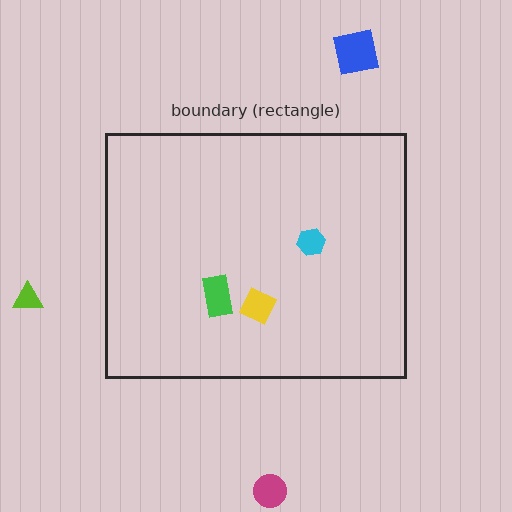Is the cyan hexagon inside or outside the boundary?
Inside.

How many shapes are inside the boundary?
3 inside, 3 outside.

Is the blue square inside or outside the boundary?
Outside.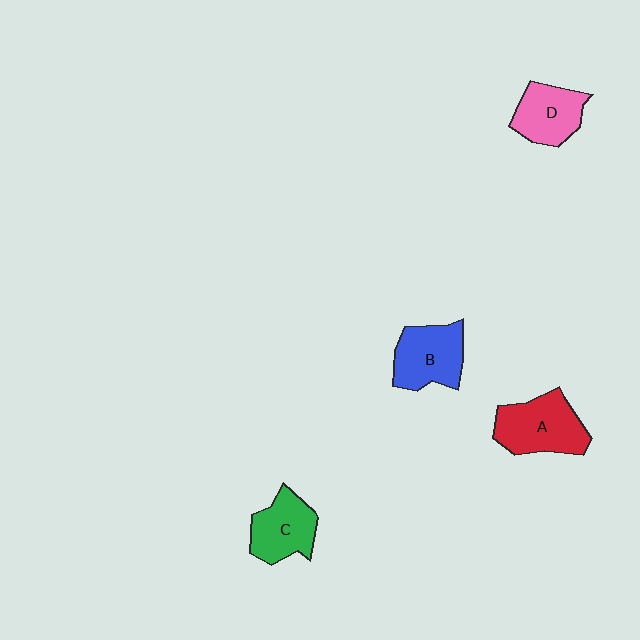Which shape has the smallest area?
Shape D (pink).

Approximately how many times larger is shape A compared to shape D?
Approximately 1.3 times.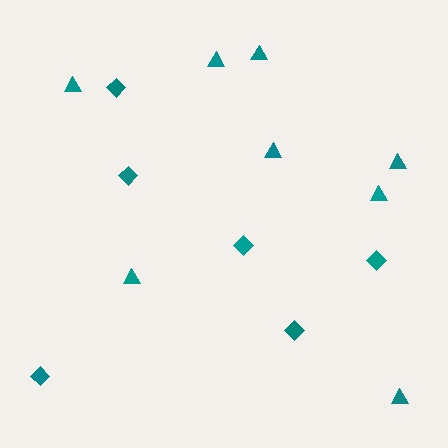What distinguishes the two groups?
There are 2 groups: one group of triangles (8) and one group of diamonds (6).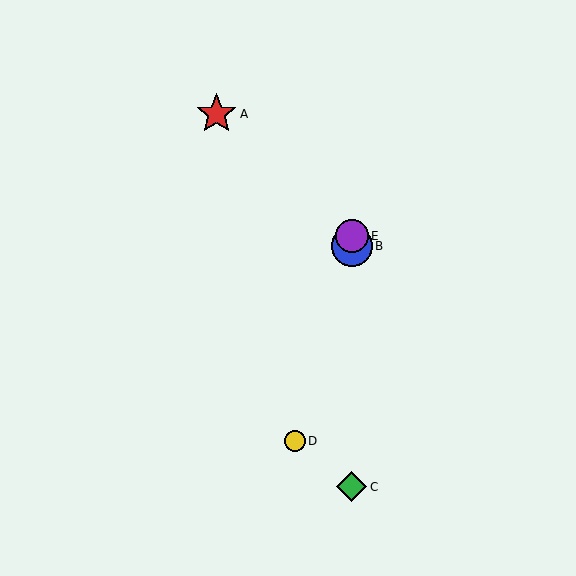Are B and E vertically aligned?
Yes, both are at x≈352.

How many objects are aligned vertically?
3 objects (B, C, E) are aligned vertically.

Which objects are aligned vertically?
Objects B, C, E are aligned vertically.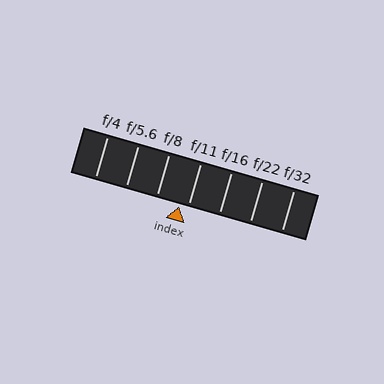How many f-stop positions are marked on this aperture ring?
There are 7 f-stop positions marked.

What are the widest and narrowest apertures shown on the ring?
The widest aperture shown is f/4 and the narrowest is f/32.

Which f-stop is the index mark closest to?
The index mark is closest to f/11.